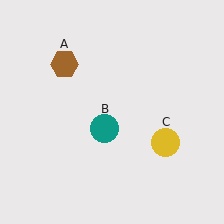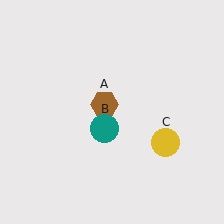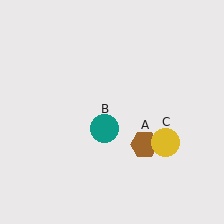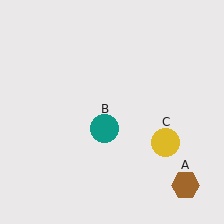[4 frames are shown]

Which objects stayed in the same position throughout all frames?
Teal circle (object B) and yellow circle (object C) remained stationary.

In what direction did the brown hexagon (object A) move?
The brown hexagon (object A) moved down and to the right.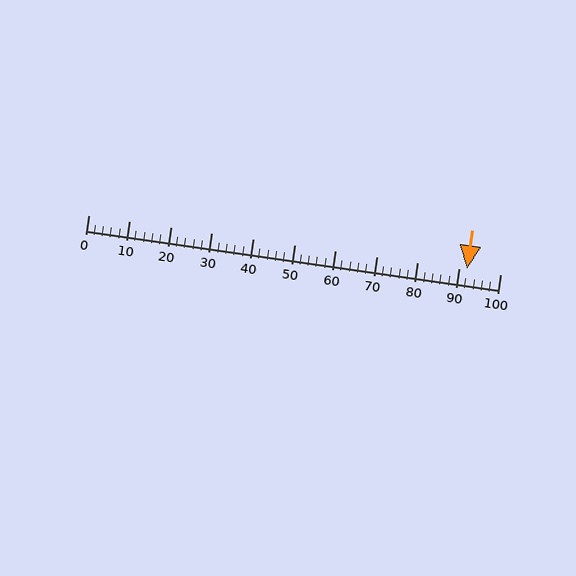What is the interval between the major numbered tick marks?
The major tick marks are spaced 10 units apart.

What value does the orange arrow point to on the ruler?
The orange arrow points to approximately 92.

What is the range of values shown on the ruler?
The ruler shows values from 0 to 100.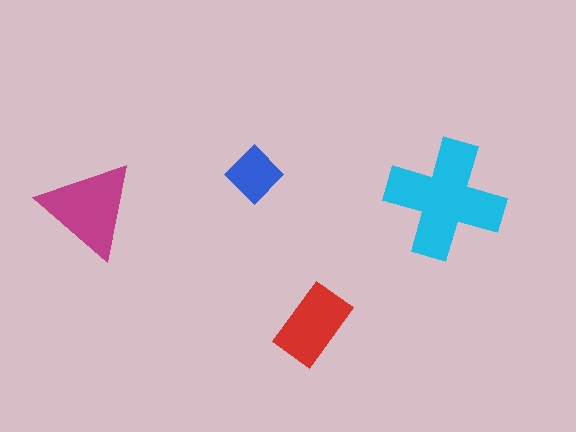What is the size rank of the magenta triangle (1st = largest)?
2nd.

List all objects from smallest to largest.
The blue diamond, the red rectangle, the magenta triangle, the cyan cross.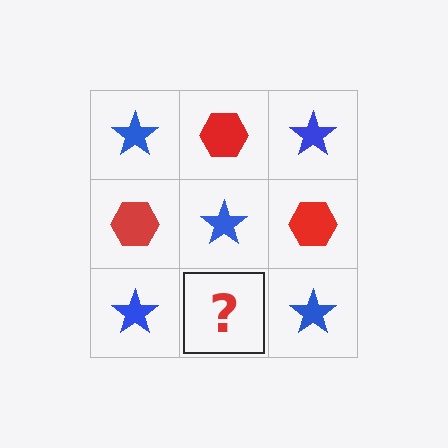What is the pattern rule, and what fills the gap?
The rule is that it alternates blue star and red hexagon in a checkerboard pattern. The gap should be filled with a red hexagon.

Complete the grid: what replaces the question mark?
The question mark should be replaced with a red hexagon.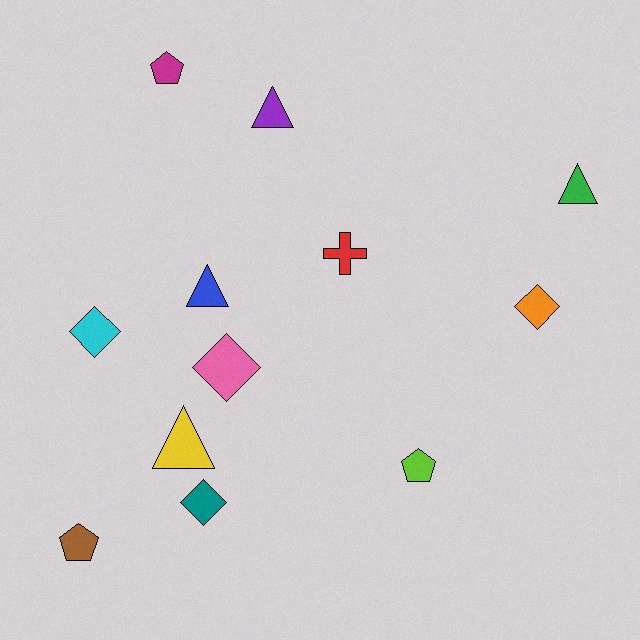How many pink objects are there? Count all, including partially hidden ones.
There is 1 pink object.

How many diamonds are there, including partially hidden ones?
There are 4 diamonds.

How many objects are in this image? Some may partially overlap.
There are 12 objects.